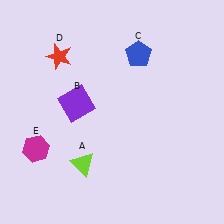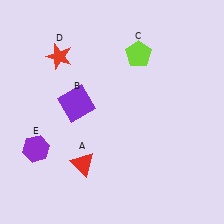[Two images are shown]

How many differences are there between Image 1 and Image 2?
There are 3 differences between the two images.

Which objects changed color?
A changed from lime to red. C changed from blue to lime. E changed from magenta to purple.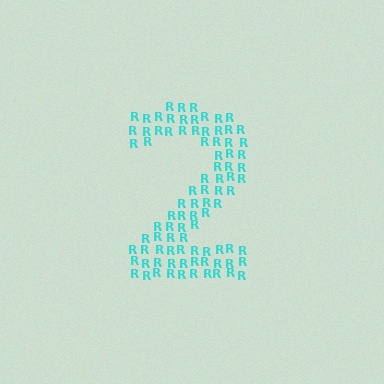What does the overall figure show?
The overall figure shows the digit 2.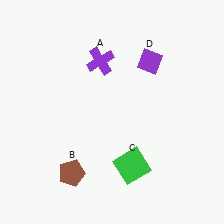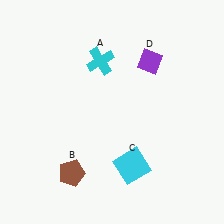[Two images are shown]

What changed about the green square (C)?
In Image 1, C is green. In Image 2, it changed to cyan.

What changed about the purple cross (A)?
In Image 1, A is purple. In Image 2, it changed to cyan.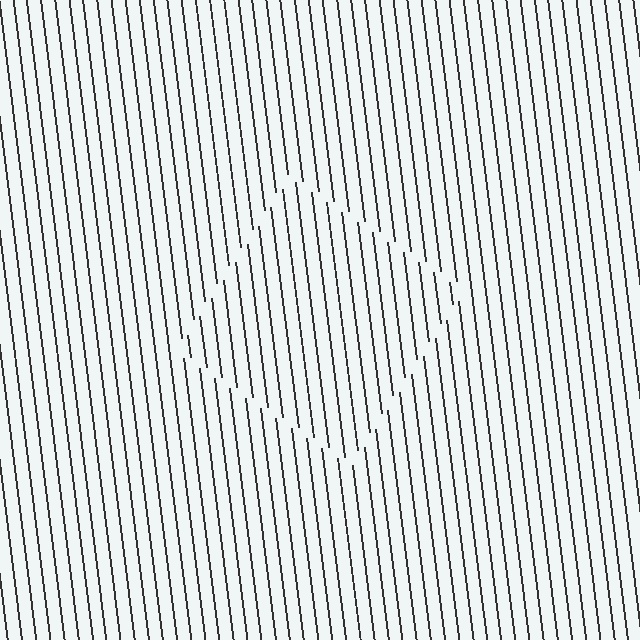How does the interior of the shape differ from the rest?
The interior of the shape contains the same grating, shifted by half a period — the contour is defined by the phase discontinuity where line-ends from the inner and outer gratings abut.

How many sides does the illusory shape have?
4 sides — the line-ends trace a square.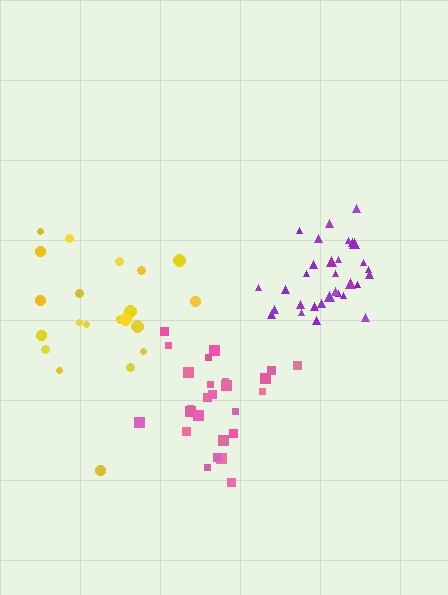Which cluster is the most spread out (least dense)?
Yellow.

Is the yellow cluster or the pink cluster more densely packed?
Pink.